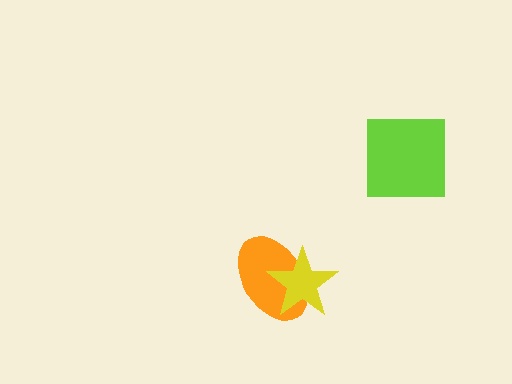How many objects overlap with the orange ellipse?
1 object overlaps with the orange ellipse.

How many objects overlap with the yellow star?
1 object overlaps with the yellow star.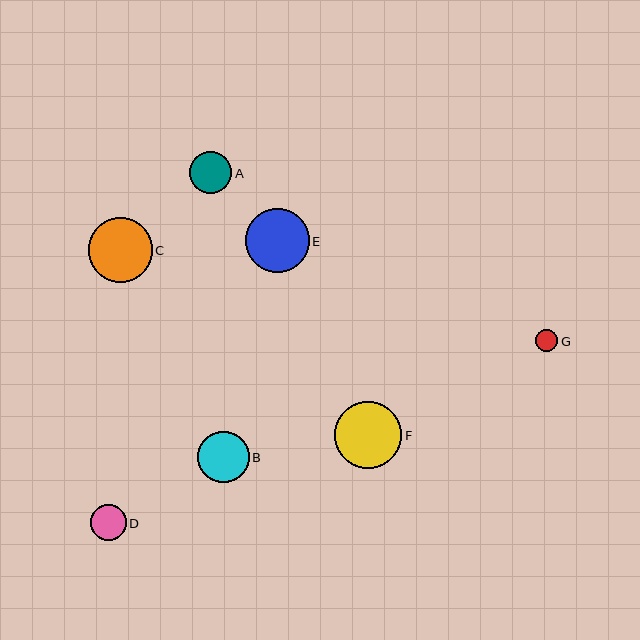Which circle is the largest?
Circle F is the largest with a size of approximately 68 pixels.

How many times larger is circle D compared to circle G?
Circle D is approximately 1.6 times the size of circle G.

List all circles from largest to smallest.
From largest to smallest: F, C, E, B, A, D, G.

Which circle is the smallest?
Circle G is the smallest with a size of approximately 22 pixels.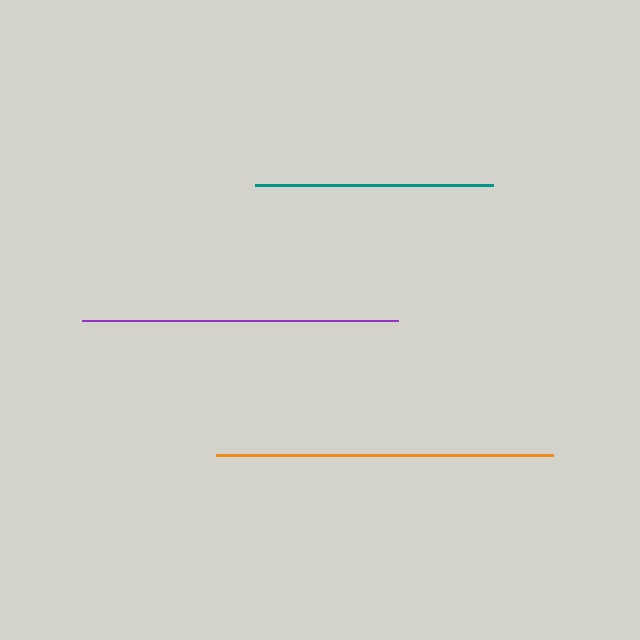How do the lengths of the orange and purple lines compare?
The orange and purple lines are approximately the same length.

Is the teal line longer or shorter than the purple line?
The purple line is longer than the teal line.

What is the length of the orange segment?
The orange segment is approximately 337 pixels long.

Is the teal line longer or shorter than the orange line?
The orange line is longer than the teal line.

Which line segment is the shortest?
The teal line is the shortest at approximately 237 pixels.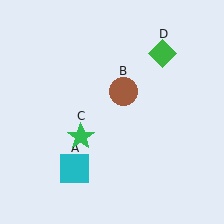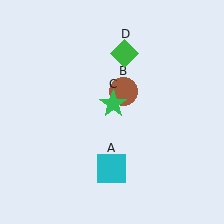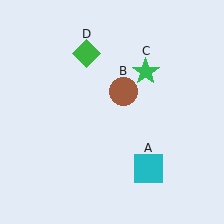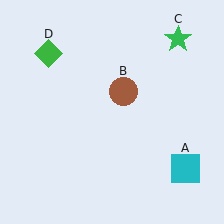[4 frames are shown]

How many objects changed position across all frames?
3 objects changed position: cyan square (object A), green star (object C), green diamond (object D).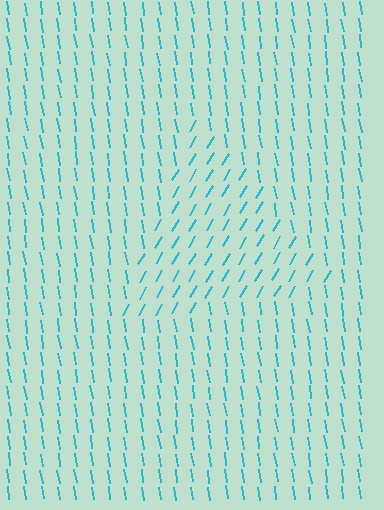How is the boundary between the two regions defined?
The boundary is defined purely by a change in line orientation (approximately 39 degrees difference). All lines are the same color and thickness.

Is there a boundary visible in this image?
Yes, there is a texture boundary formed by a change in line orientation.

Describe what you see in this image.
The image is filled with small cyan line segments. A triangle region in the image has lines oriented differently from the surrounding lines, creating a visible texture boundary.